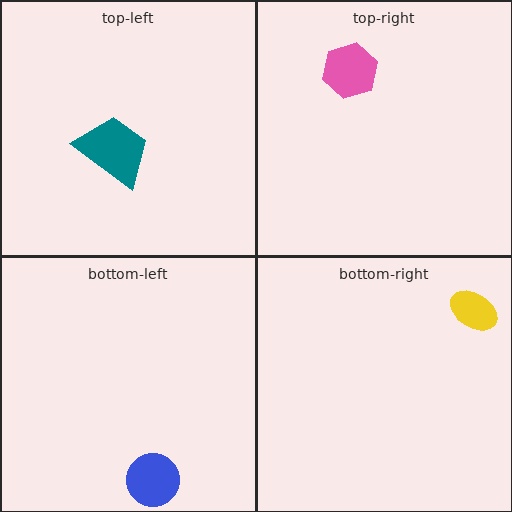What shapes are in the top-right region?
The pink hexagon.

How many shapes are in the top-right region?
1.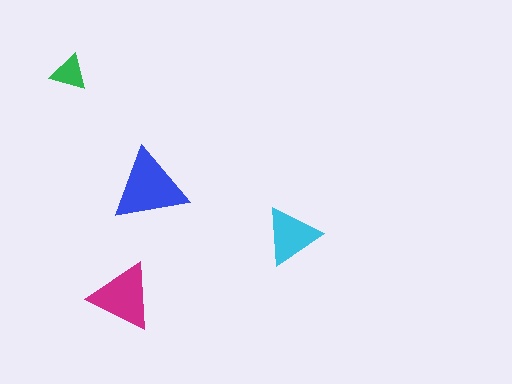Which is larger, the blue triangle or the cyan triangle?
The blue one.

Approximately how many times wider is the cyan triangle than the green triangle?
About 1.5 times wider.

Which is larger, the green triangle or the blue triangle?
The blue one.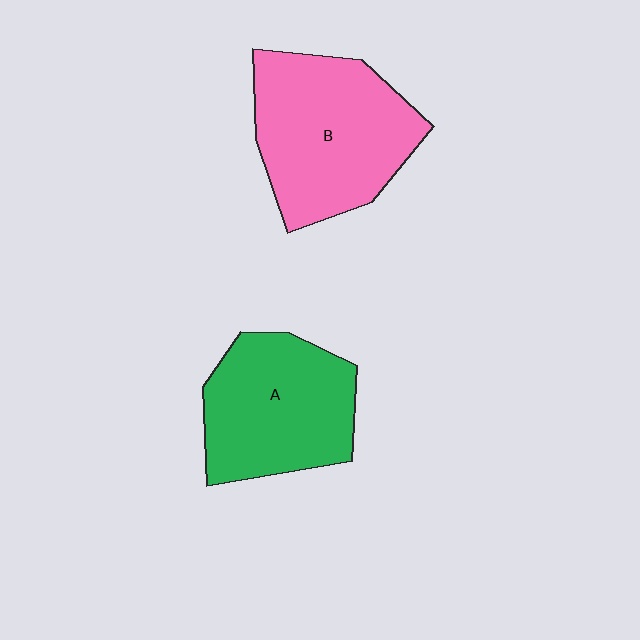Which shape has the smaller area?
Shape A (green).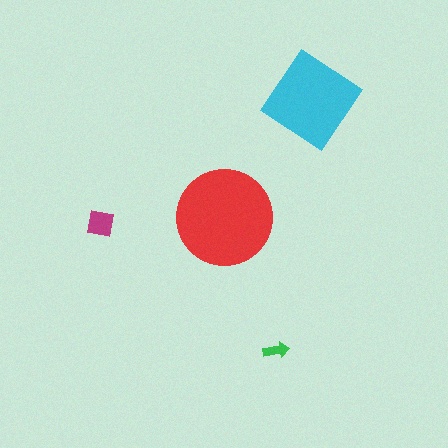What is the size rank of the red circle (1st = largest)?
1st.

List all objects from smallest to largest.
The green arrow, the magenta square, the cyan diamond, the red circle.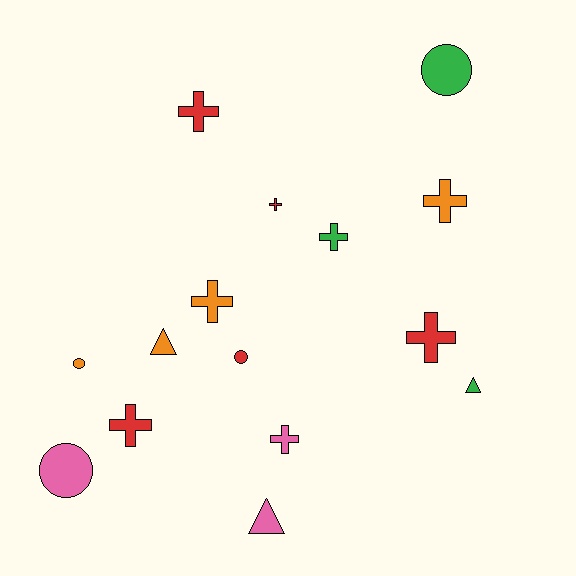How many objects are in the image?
There are 15 objects.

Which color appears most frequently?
Red, with 5 objects.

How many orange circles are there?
There is 1 orange circle.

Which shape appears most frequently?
Cross, with 8 objects.